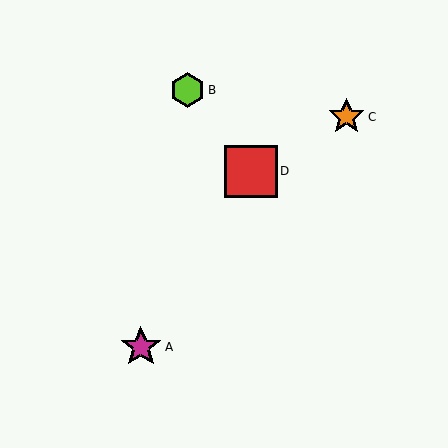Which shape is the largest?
The red square (labeled D) is the largest.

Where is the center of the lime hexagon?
The center of the lime hexagon is at (187, 90).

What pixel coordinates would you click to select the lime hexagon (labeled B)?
Click at (187, 90) to select the lime hexagon B.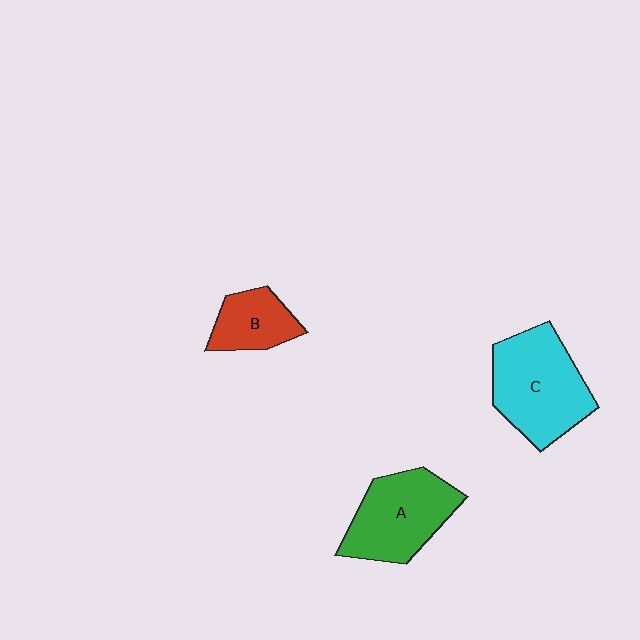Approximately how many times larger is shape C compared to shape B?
Approximately 2.0 times.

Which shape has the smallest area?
Shape B (red).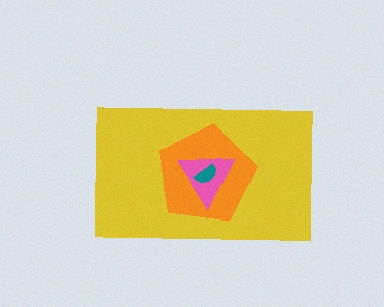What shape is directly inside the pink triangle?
The teal semicircle.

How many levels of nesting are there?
4.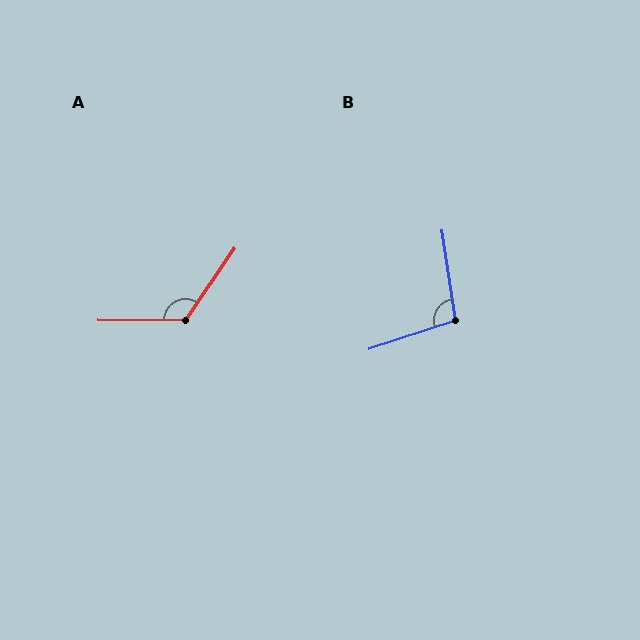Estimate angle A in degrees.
Approximately 124 degrees.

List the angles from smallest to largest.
B (100°), A (124°).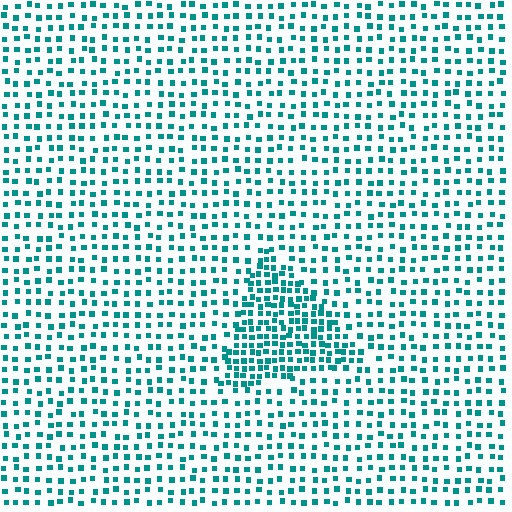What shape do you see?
I see a triangle.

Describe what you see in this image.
The image contains small teal elements arranged at two different densities. A triangle-shaped region is visible where the elements are more densely packed than the surrounding area.